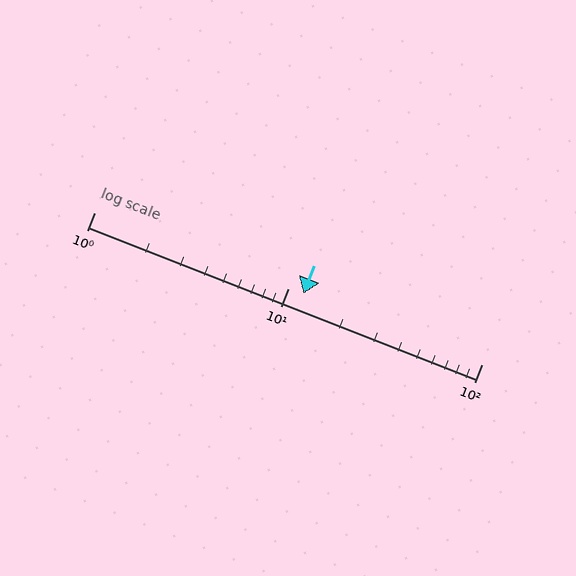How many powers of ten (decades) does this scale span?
The scale spans 2 decades, from 1 to 100.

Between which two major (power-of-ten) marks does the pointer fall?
The pointer is between 10 and 100.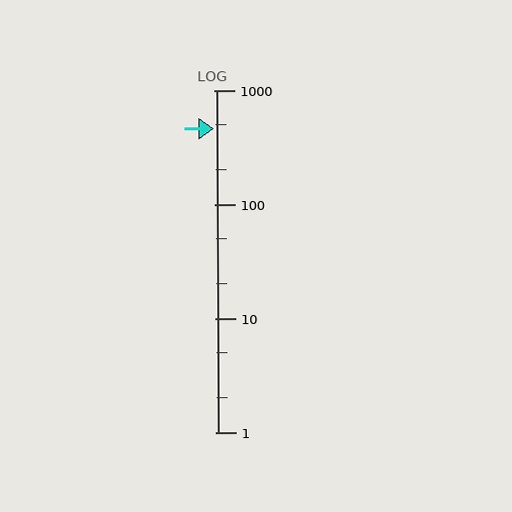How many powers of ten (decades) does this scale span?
The scale spans 3 decades, from 1 to 1000.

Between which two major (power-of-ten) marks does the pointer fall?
The pointer is between 100 and 1000.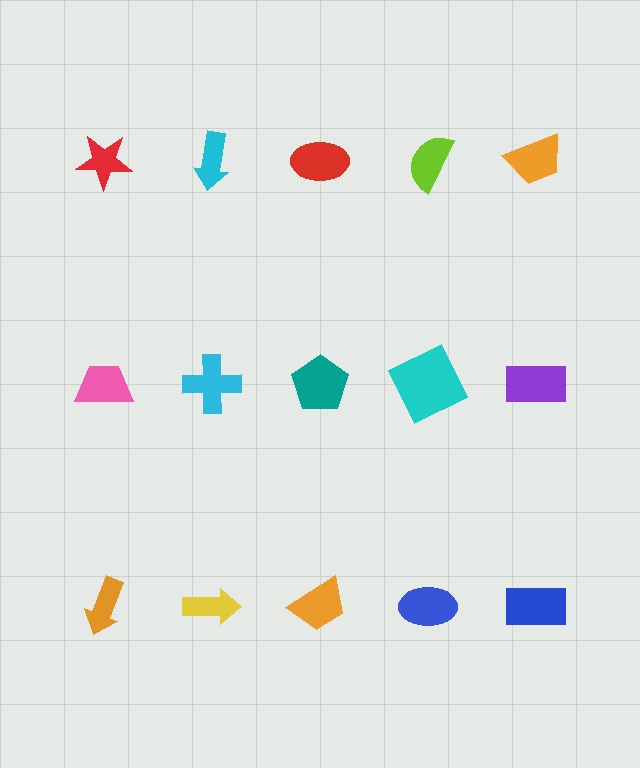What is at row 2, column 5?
A purple rectangle.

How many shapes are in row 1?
5 shapes.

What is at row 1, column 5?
An orange trapezoid.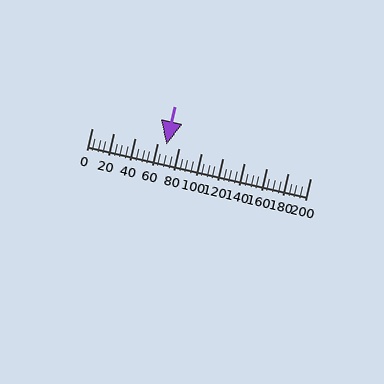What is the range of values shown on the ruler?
The ruler shows values from 0 to 200.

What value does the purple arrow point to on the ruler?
The purple arrow points to approximately 69.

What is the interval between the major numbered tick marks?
The major tick marks are spaced 20 units apart.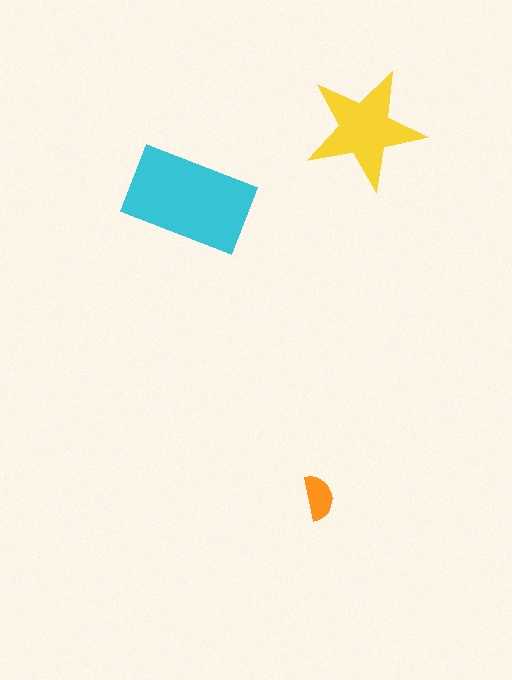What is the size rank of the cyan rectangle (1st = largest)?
1st.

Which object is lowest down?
The orange semicircle is bottommost.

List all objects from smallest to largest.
The orange semicircle, the yellow star, the cyan rectangle.